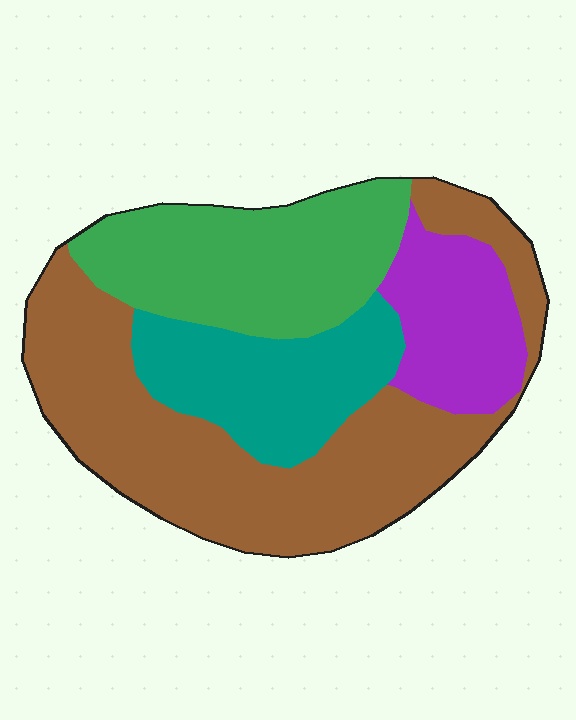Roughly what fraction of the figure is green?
Green takes up about one quarter (1/4) of the figure.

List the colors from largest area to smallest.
From largest to smallest: brown, green, teal, purple.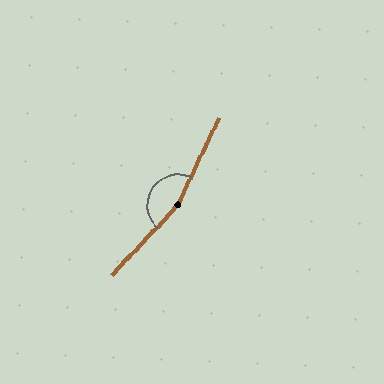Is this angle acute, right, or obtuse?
It is obtuse.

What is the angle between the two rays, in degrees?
Approximately 162 degrees.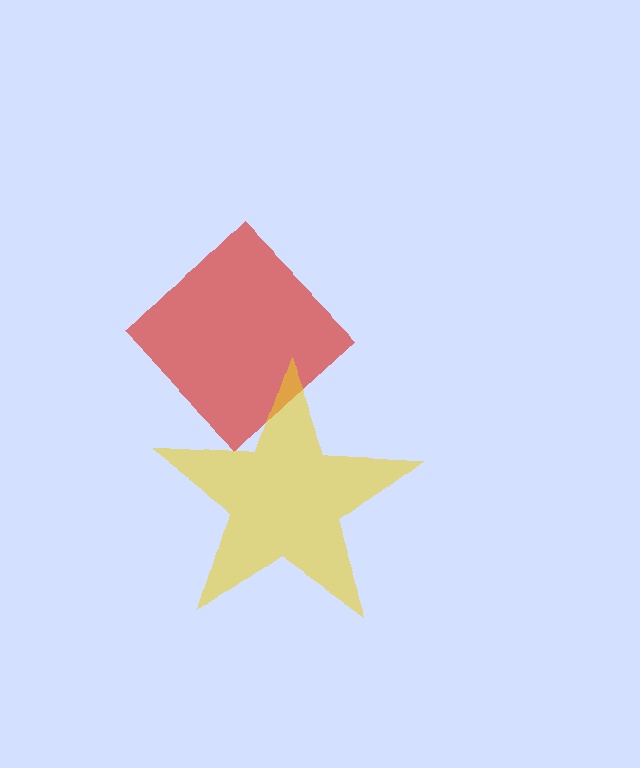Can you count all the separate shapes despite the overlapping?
Yes, there are 2 separate shapes.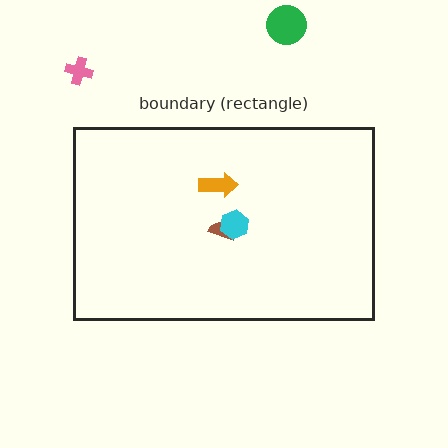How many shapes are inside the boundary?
3 inside, 2 outside.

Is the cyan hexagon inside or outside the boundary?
Inside.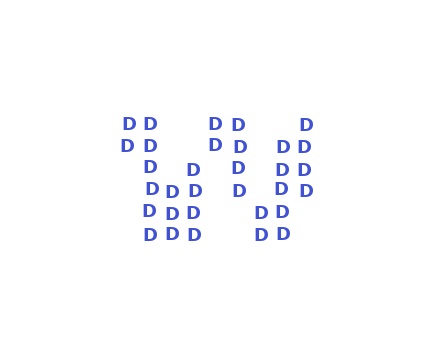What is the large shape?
The large shape is the letter W.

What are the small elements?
The small elements are letter D's.